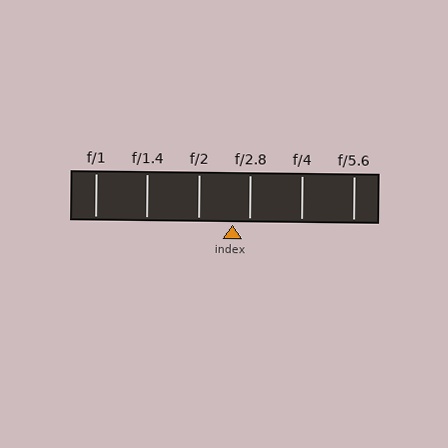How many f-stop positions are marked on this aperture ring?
There are 6 f-stop positions marked.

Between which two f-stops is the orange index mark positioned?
The index mark is between f/2 and f/2.8.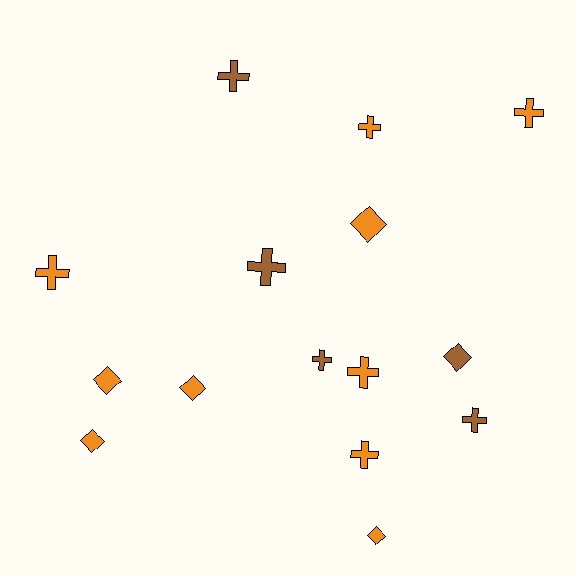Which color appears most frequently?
Orange, with 10 objects.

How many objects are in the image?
There are 15 objects.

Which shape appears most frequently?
Cross, with 9 objects.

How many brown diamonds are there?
There is 1 brown diamond.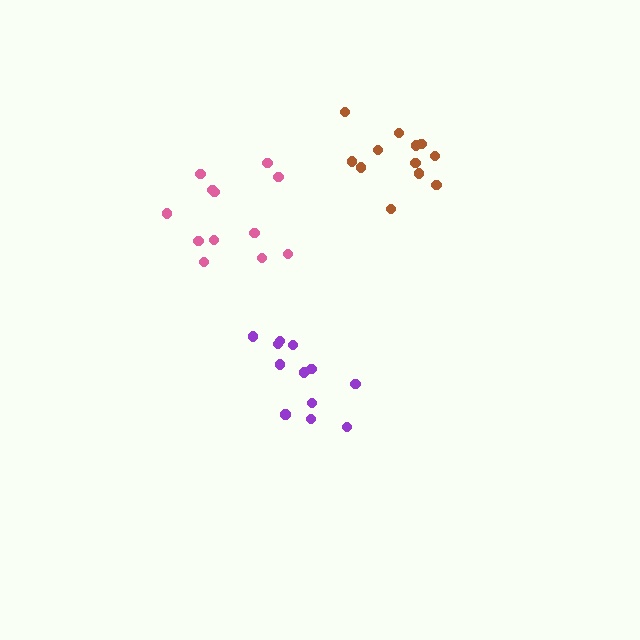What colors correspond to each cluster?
The clusters are colored: purple, brown, pink.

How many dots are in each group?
Group 1: 12 dots, Group 2: 12 dots, Group 3: 12 dots (36 total).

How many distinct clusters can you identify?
There are 3 distinct clusters.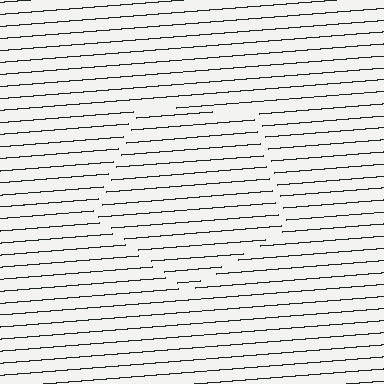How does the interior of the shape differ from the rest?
The interior of the shape contains the same grating, shifted by half a period — the contour is defined by the phase discontinuity where line-ends from the inner and outer gratings abut.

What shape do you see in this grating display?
An illusory pentagon. The interior of the shape contains the same grating, shifted by half a period — the contour is defined by the phase discontinuity where line-ends from the inner and outer gratings abut.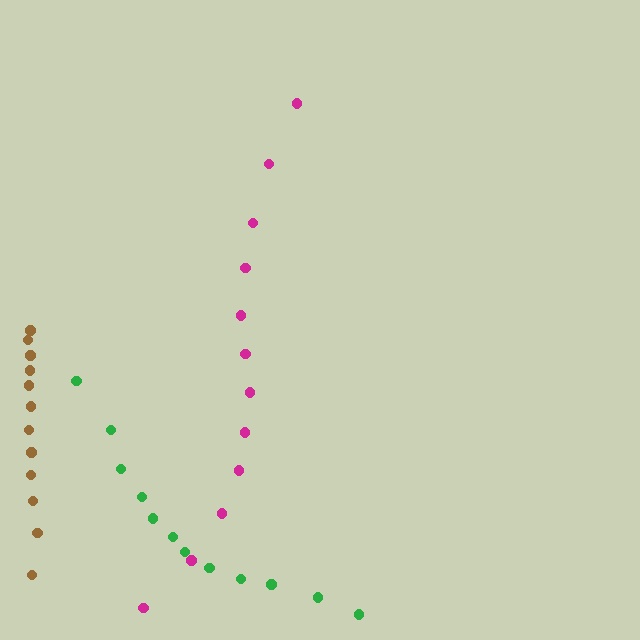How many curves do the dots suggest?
There are 3 distinct paths.